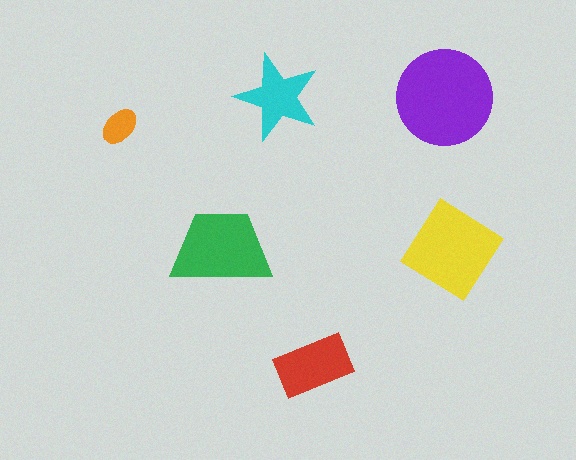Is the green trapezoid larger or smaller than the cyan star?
Larger.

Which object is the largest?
The purple circle.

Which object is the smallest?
The orange ellipse.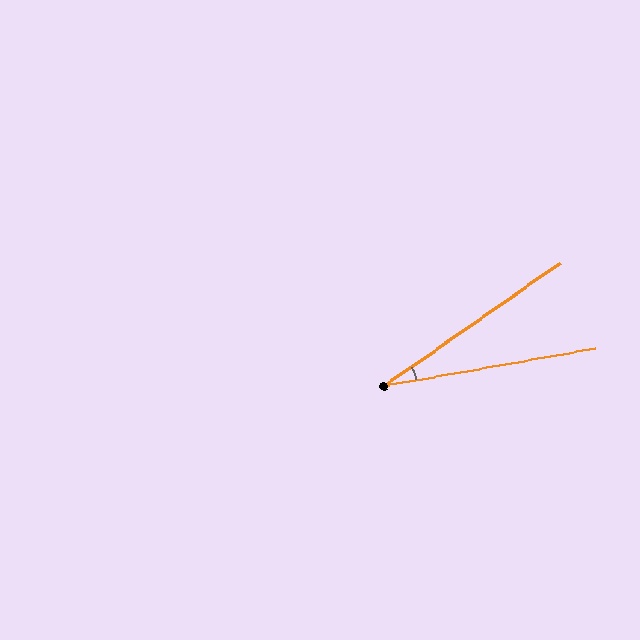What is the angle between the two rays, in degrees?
Approximately 25 degrees.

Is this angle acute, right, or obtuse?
It is acute.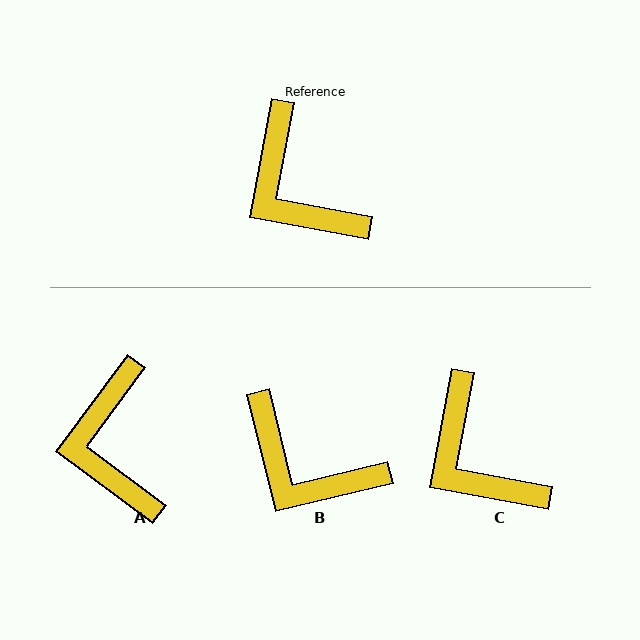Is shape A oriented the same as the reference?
No, it is off by about 26 degrees.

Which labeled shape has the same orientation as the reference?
C.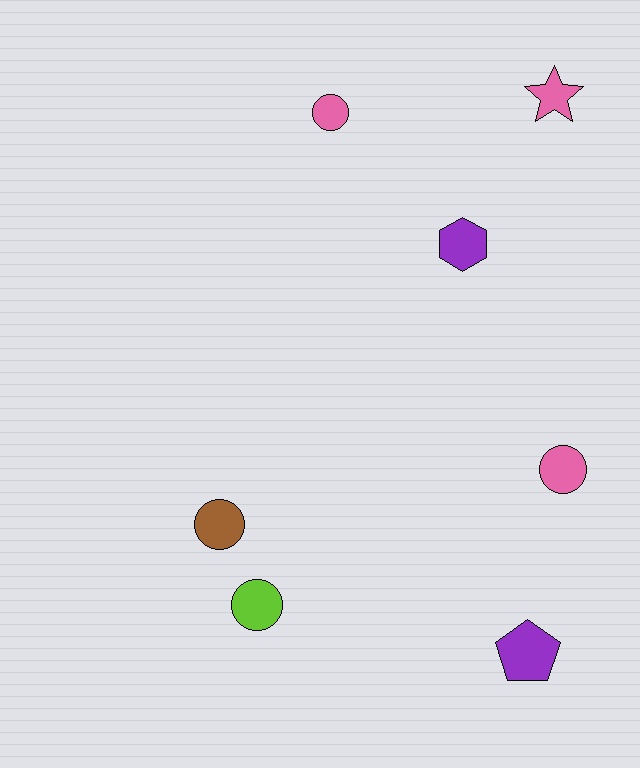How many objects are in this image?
There are 7 objects.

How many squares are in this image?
There are no squares.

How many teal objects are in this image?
There are no teal objects.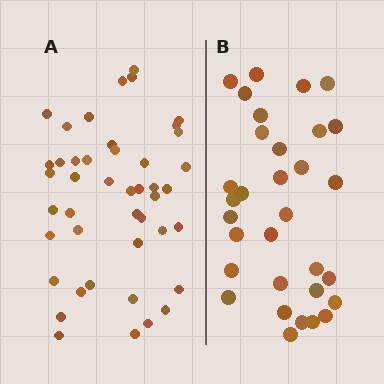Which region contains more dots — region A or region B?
Region A (the left region) has more dots.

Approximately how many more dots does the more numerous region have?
Region A has roughly 12 or so more dots than region B.